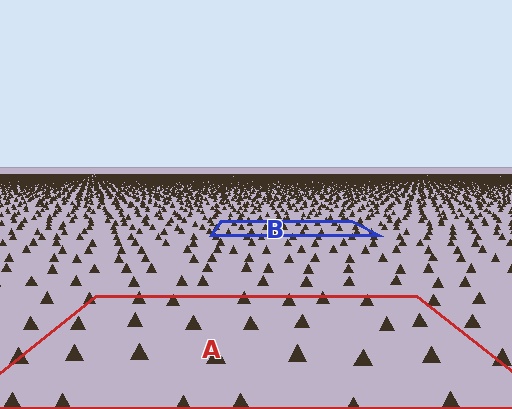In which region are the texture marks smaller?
The texture marks are smaller in region B, because it is farther away.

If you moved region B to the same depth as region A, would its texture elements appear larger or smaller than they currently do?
They would appear larger. At a closer depth, the same texture elements are projected at a bigger on-screen size.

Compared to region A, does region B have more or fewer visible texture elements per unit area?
Region B has more texture elements per unit area — they are packed more densely because it is farther away.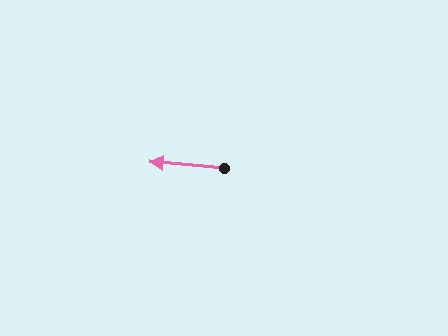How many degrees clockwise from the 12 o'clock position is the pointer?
Approximately 275 degrees.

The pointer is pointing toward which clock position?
Roughly 9 o'clock.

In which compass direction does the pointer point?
West.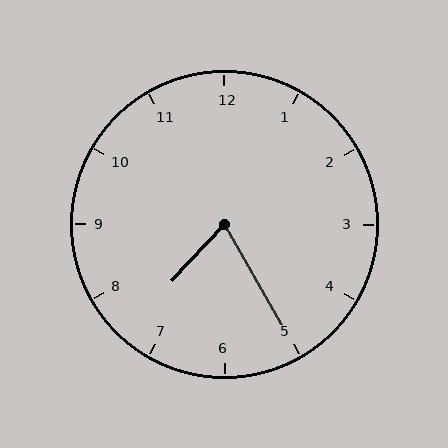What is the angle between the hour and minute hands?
Approximately 72 degrees.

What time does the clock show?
7:25.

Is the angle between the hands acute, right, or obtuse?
It is acute.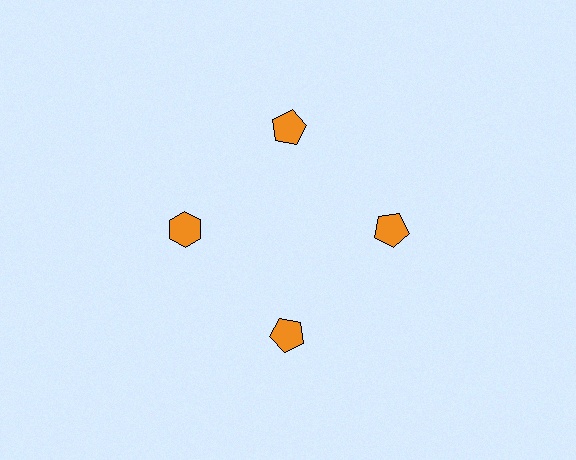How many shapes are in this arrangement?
There are 4 shapes arranged in a ring pattern.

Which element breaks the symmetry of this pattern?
The orange hexagon at roughly the 9 o'clock position breaks the symmetry. All other shapes are orange pentagons.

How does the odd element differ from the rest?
It has a different shape: hexagon instead of pentagon.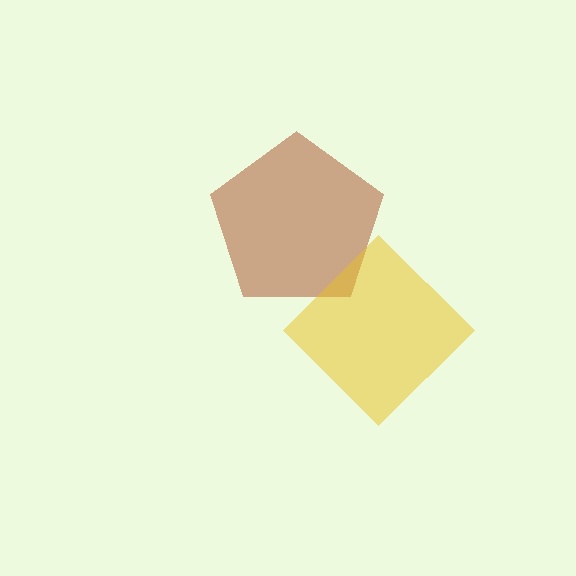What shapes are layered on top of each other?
The layered shapes are: a brown pentagon, a yellow diamond.